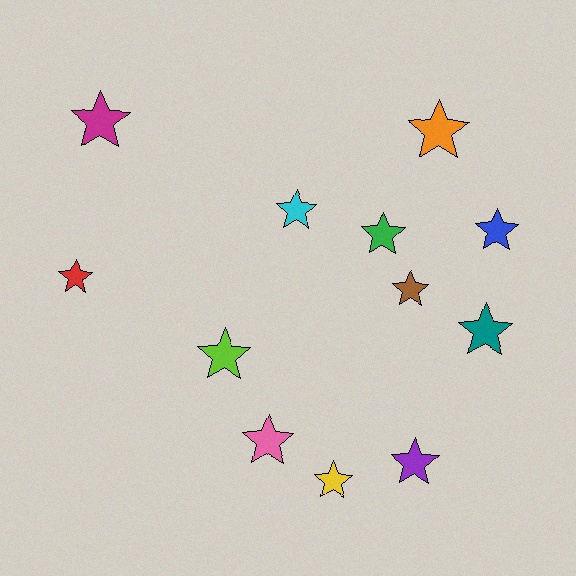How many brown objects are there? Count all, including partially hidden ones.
There is 1 brown object.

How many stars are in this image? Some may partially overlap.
There are 12 stars.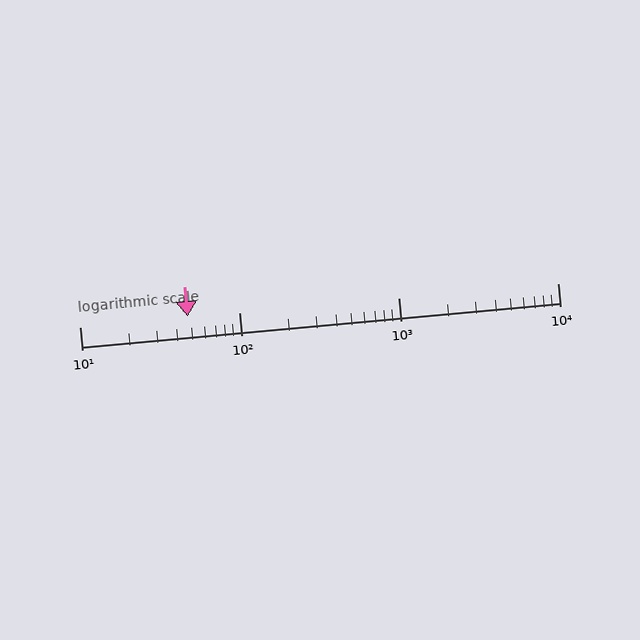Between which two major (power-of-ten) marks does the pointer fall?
The pointer is between 10 and 100.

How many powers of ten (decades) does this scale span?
The scale spans 3 decades, from 10 to 10000.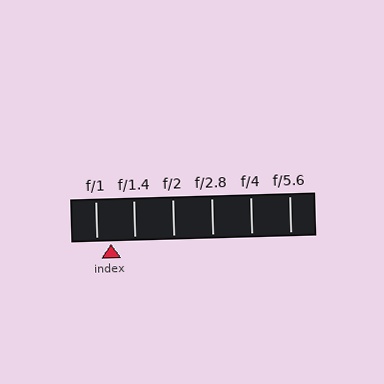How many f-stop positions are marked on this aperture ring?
There are 6 f-stop positions marked.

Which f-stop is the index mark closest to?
The index mark is closest to f/1.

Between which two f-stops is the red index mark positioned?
The index mark is between f/1 and f/1.4.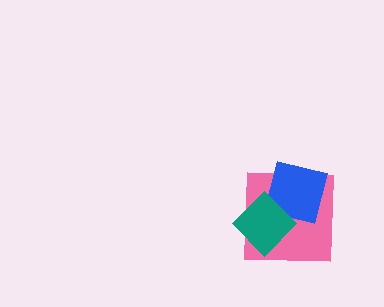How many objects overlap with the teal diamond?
2 objects overlap with the teal diamond.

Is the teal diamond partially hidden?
No, no other shape covers it.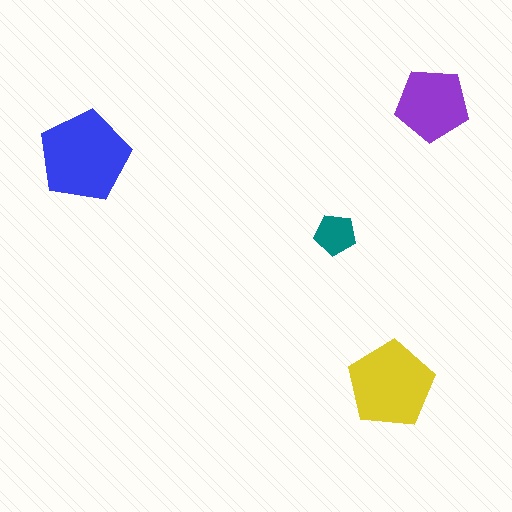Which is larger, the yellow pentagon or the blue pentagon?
The blue one.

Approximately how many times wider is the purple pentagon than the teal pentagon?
About 2 times wider.